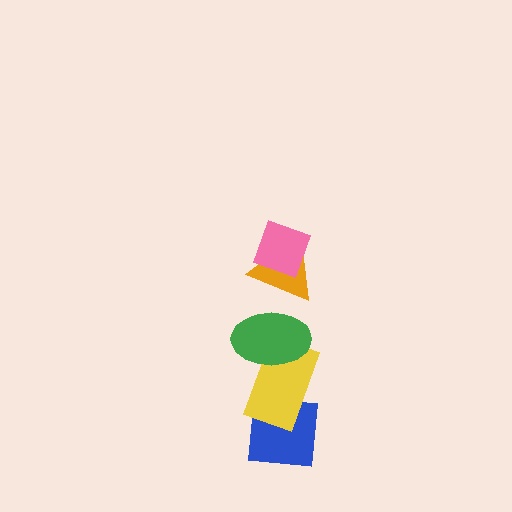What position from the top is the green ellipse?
The green ellipse is 3rd from the top.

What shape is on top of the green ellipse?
The orange triangle is on top of the green ellipse.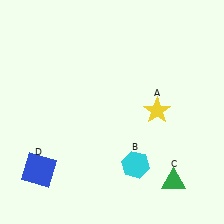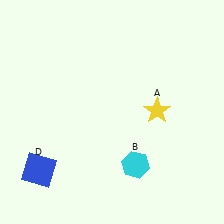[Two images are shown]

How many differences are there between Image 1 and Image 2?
There is 1 difference between the two images.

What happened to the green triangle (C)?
The green triangle (C) was removed in Image 2. It was in the bottom-right area of Image 1.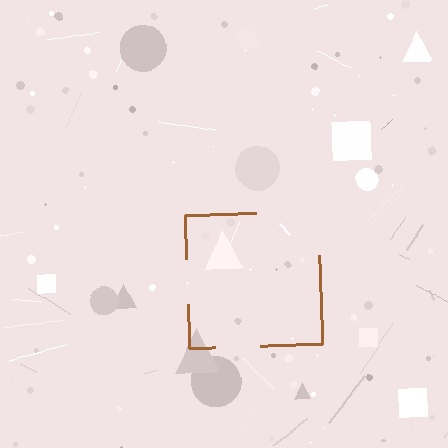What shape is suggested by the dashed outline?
The dashed outline suggests a square.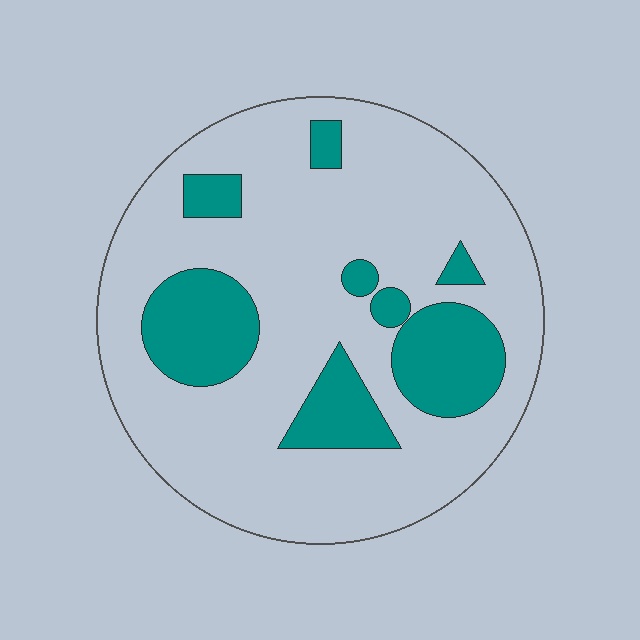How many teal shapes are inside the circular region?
8.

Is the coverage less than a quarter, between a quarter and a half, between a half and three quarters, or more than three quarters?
Less than a quarter.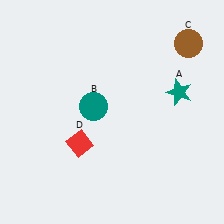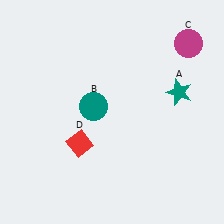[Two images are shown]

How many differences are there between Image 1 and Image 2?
There is 1 difference between the two images.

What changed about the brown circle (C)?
In Image 1, C is brown. In Image 2, it changed to magenta.